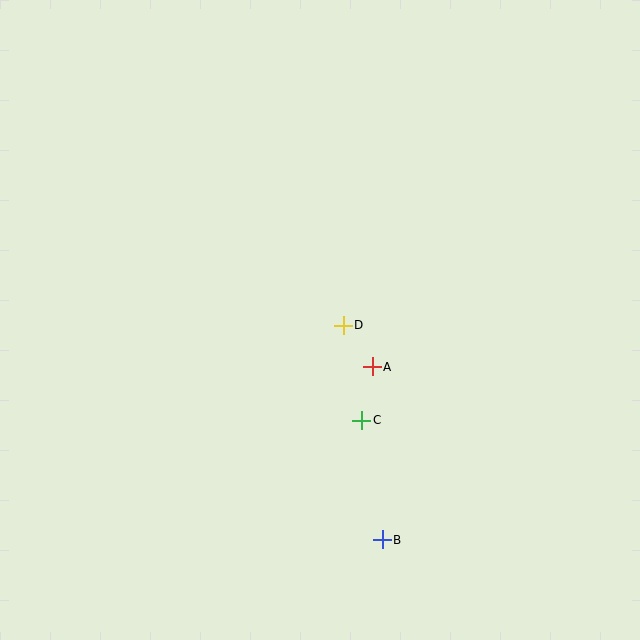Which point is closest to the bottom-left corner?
Point B is closest to the bottom-left corner.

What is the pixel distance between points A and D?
The distance between A and D is 51 pixels.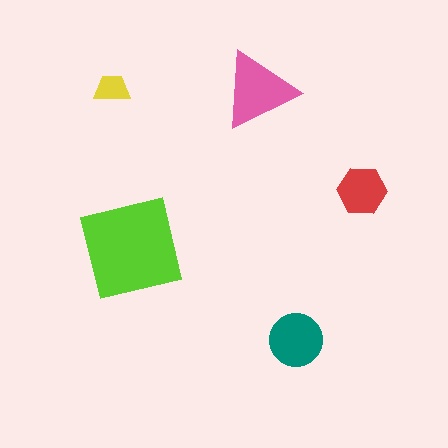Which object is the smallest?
The yellow trapezoid.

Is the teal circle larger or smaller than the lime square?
Smaller.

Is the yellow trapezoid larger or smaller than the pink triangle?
Smaller.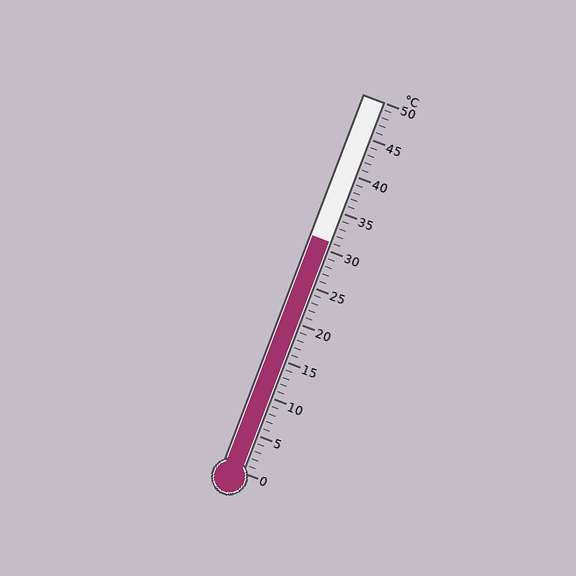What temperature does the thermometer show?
The thermometer shows approximately 31°C.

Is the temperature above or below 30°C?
The temperature is above 30°C.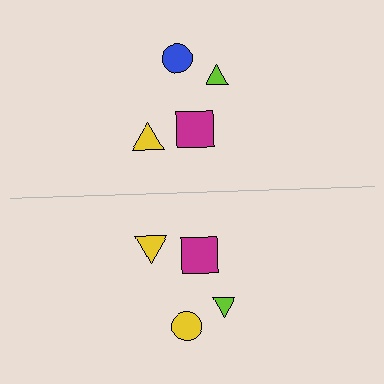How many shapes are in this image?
There are 8 shapes in this image.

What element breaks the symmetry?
The yellow circle on the bottom side breaks the symmetry — its mirror counterpart is blue.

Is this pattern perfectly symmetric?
No, the pattern is not perfectly symmetric. The yellow circle on the bottom side breaks the symmetry — its mirror counterpart is blue.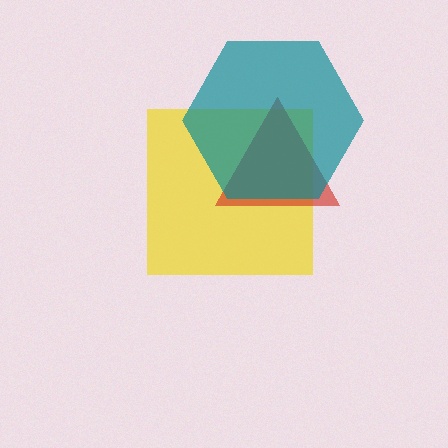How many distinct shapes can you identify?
There are 3 distinct shapes: a yellow square, a red triangle, a teal hexagon.